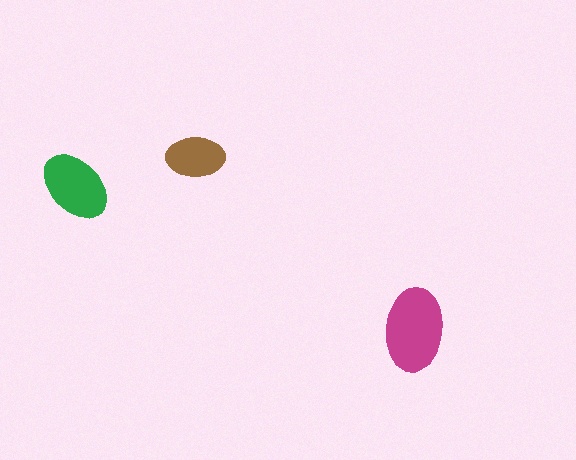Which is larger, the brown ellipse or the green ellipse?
The green one.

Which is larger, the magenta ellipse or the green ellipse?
The magenta one.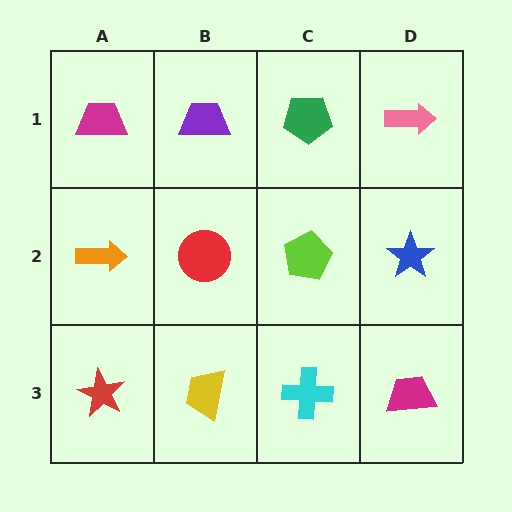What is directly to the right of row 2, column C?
A blue star.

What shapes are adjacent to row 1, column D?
A blue star (row 2, column D), a green pentagon (row 1, column C).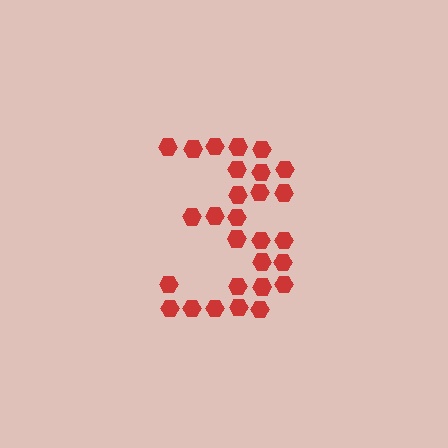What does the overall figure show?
The overall figure shows the digit 3.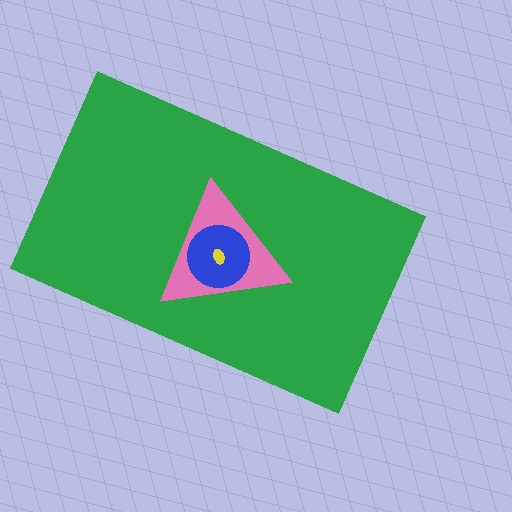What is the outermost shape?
The green rectangle.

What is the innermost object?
The yellow ellipse.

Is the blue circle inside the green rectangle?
Yes.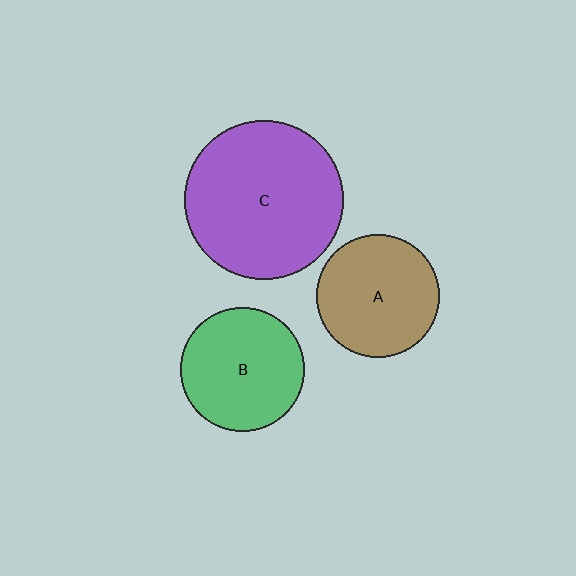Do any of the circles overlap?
No, none of the circles overlap.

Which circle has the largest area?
Circle C (purple).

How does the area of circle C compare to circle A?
Approximately 1.7 times.